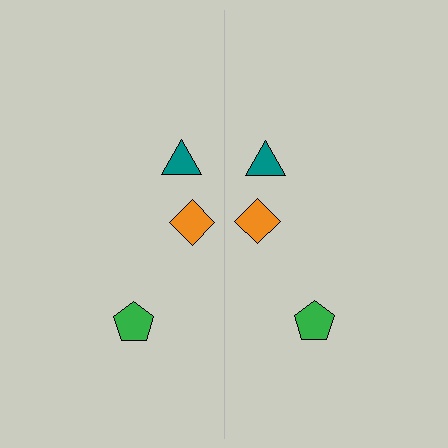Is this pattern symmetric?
Yes, this pattern has bilateral (reflection) symmetry.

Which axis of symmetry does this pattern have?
The pattern has a vertical axis of symmetry running through the center of the image.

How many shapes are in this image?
There are 6 shapes in this image.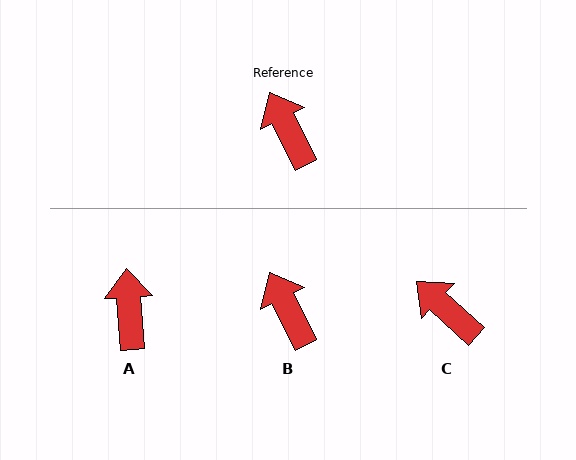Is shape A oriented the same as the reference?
No, it is off by about 22 degrees.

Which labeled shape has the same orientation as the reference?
B.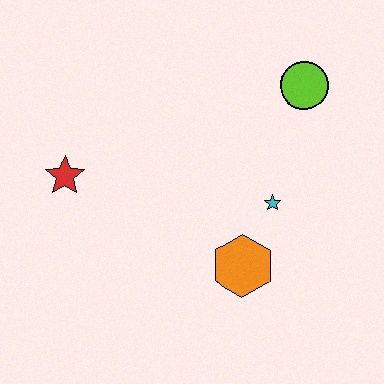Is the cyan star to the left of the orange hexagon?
No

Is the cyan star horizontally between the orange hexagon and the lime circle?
Yes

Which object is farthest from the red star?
The lime circle is farthest from the red star.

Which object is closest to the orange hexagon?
The cyan star is closest to the orange hexagon.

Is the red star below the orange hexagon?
No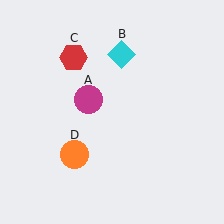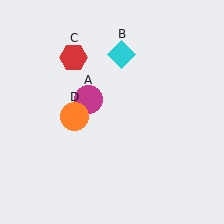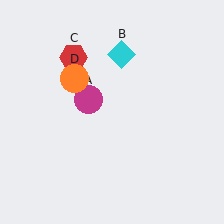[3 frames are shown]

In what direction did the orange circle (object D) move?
The orange circle (object D) moved up.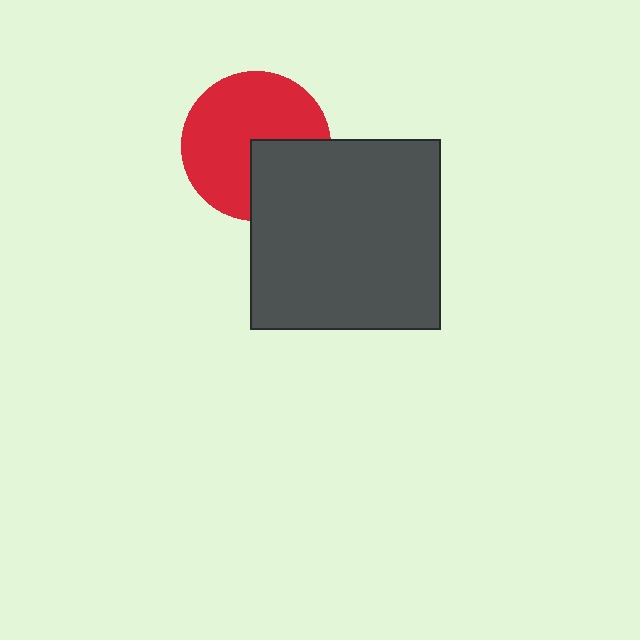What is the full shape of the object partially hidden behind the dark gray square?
The partially hidden object is a red circle.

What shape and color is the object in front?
The object in front is a dark gray square.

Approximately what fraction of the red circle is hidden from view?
Roughly 31% of the red circle is hidden behind the dark gray square.